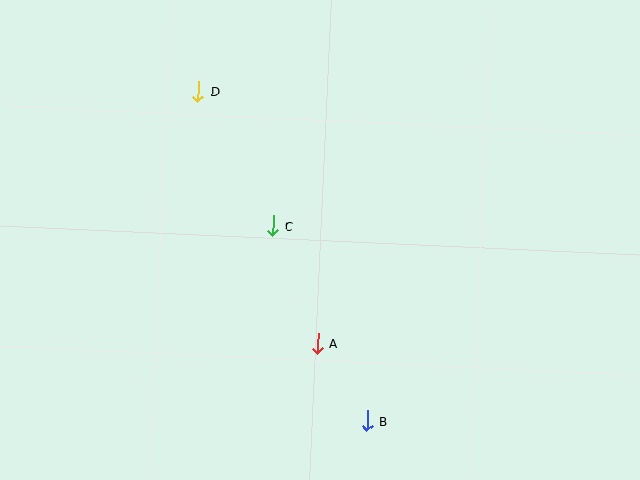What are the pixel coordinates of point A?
Point A is at (317, 343).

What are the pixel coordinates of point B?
Point B is at (367, 421).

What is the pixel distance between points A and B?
The distance between A and B is 92 pixels.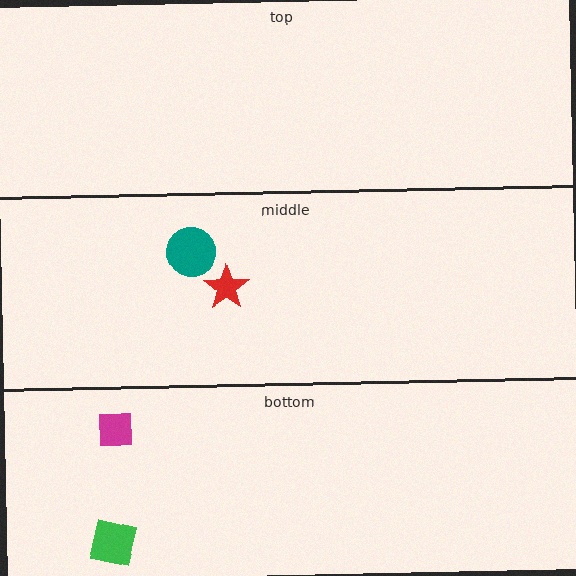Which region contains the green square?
The bottom region.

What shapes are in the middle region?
The red star, the teal circle.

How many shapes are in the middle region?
2.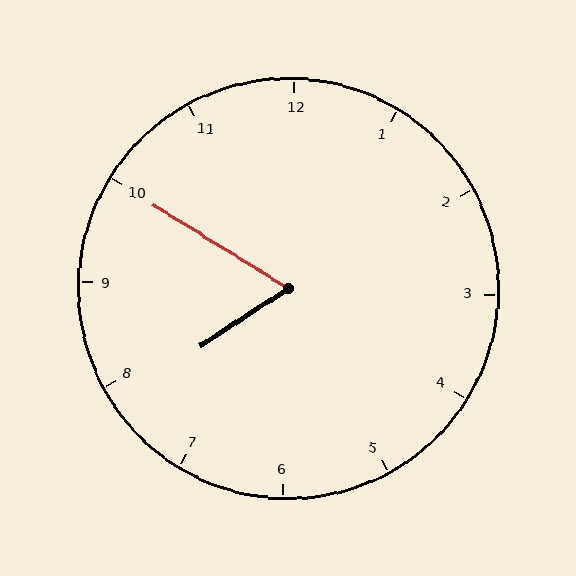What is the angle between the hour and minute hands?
Approximately 65 degrees.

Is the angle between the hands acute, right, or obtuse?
It is acute.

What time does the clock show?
7:50.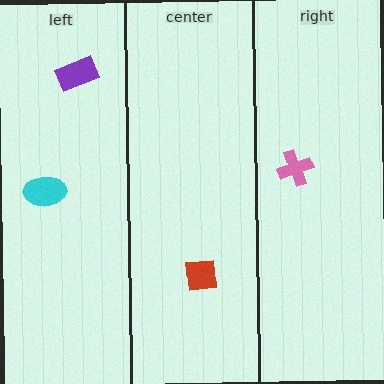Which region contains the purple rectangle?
The left region.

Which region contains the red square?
The center region.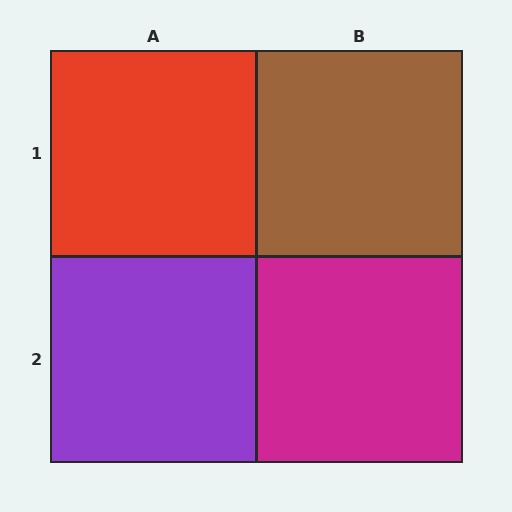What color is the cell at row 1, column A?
Red.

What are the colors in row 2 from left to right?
Purple, magenta.